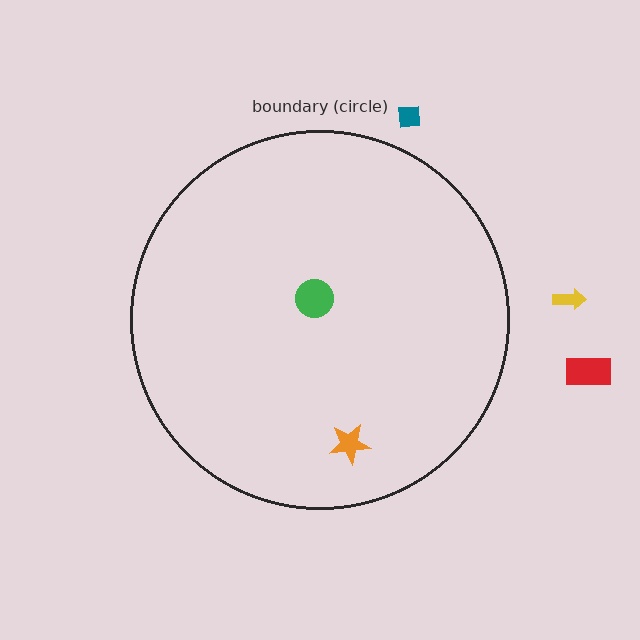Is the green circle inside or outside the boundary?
Inside.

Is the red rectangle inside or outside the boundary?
Outside.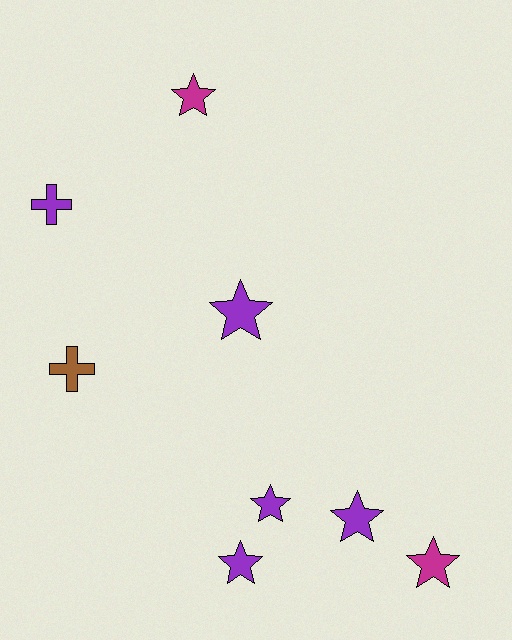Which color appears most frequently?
Purple, with 5 objects.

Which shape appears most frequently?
Star, with 6 objects.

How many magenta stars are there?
There are 2 magenta stars.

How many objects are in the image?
There are 8 objects.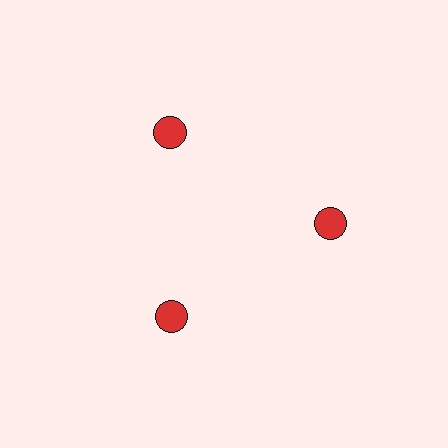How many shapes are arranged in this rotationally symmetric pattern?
There are 3 shapes, arranged in 3 groups of 1.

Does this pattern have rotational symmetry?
Yes, this pattern has 3-fold rotational symmetry. It looks the same after rotating 120 degrees around the center.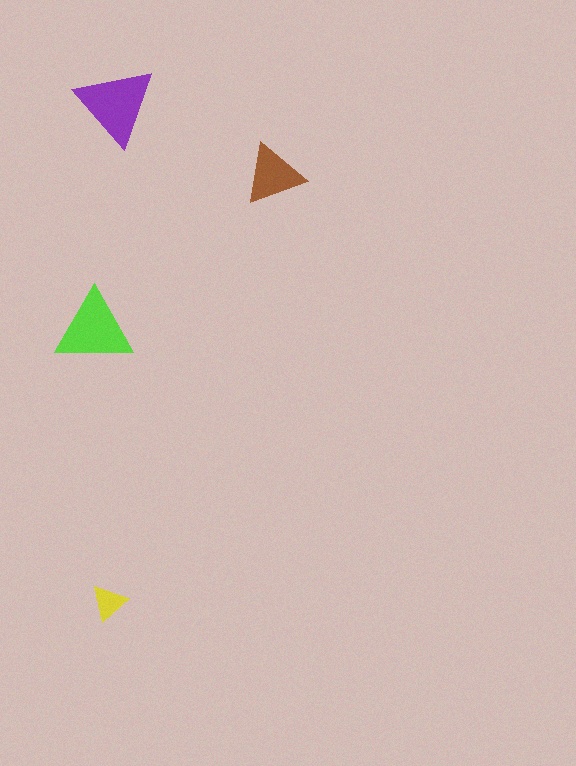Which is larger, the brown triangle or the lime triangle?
The lime one.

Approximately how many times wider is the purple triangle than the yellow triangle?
About 2 times wider.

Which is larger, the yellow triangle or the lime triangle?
The lime one.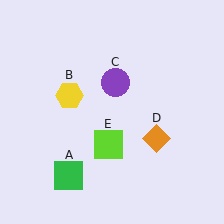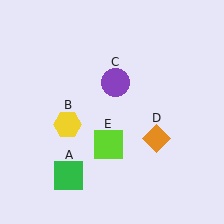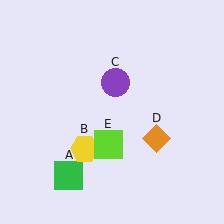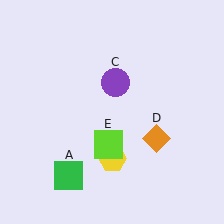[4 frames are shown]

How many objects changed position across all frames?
1 object changed position: yellow hexagon (object B).